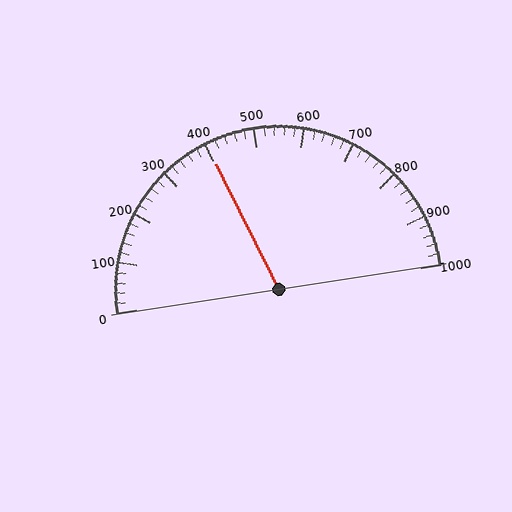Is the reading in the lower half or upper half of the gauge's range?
The reading is in the lower half of the range (0 to 1000).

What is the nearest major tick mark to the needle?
The nearest major tick mark is 400.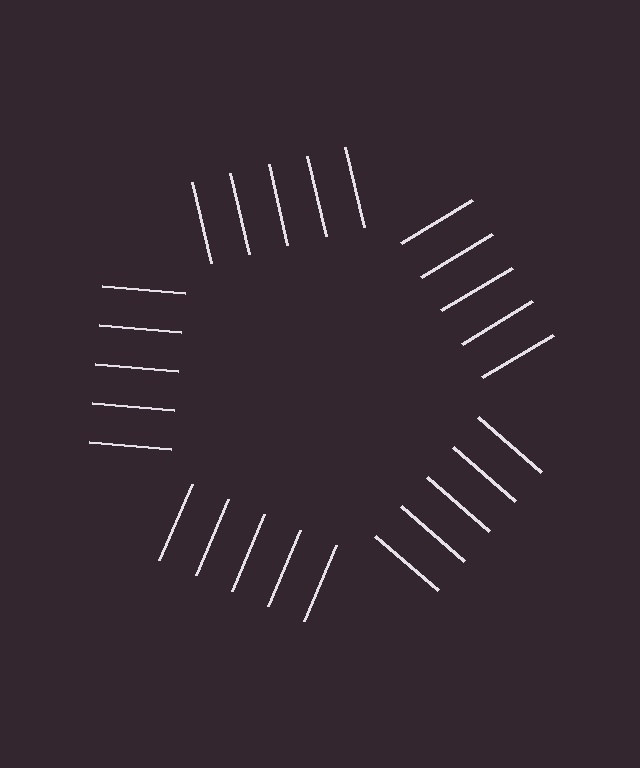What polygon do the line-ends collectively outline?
An illusory pentagon — the line segments terminate on its edges but no continuous stroke is drawn.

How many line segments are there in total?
25 — 5 along each of the 5 edges.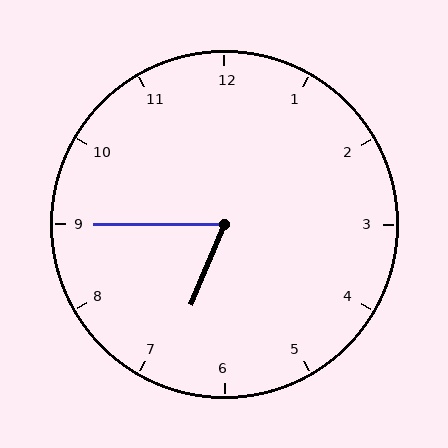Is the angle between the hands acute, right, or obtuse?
It is acute.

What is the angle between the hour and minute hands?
Approximately 68 degrees.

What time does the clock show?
6:45.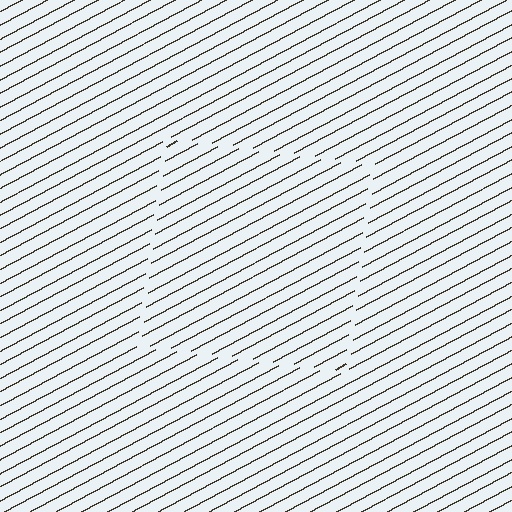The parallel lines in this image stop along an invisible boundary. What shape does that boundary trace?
An illusory square. The interior of the shape contains the same grating, shifted by half a period — the contour is defined by the phase discontinuity where line-ends from the inner and outer gratings abut.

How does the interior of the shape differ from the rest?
The interior of the shape contains the same grating, shifted by half a period — the contour is defined by the phase discontinuity where line-ends from the inner and outer gratings abut.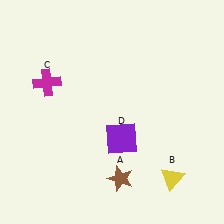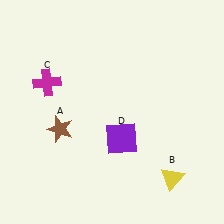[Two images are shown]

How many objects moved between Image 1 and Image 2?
1 object moved between the two images.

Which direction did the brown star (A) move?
The brown star (A) moved left.